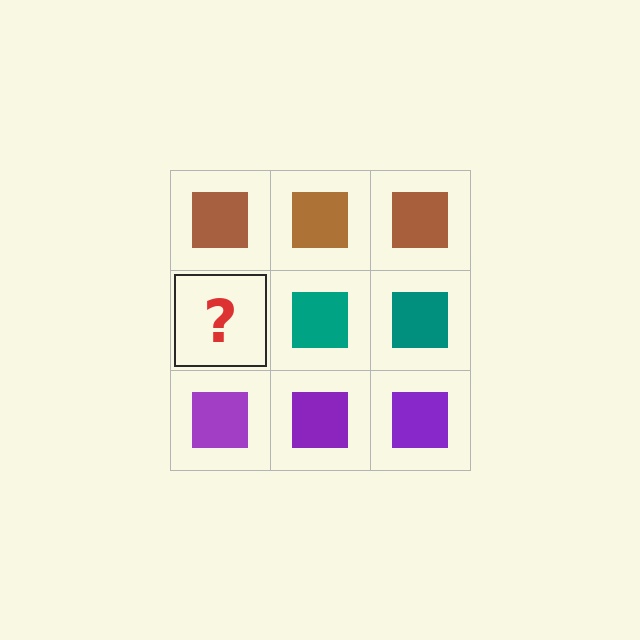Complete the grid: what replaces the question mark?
The question mark should be replaced with a teal square.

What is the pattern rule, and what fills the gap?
The rule is that each row has a consistent color. The gap should be filled with a teal square.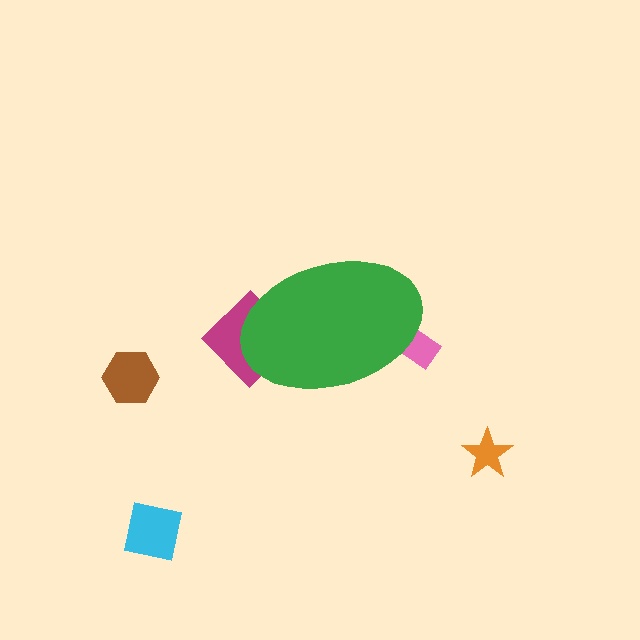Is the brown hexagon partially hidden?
No, the brown hexagon is fully visible.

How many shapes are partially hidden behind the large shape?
2 shapes are partially hidden.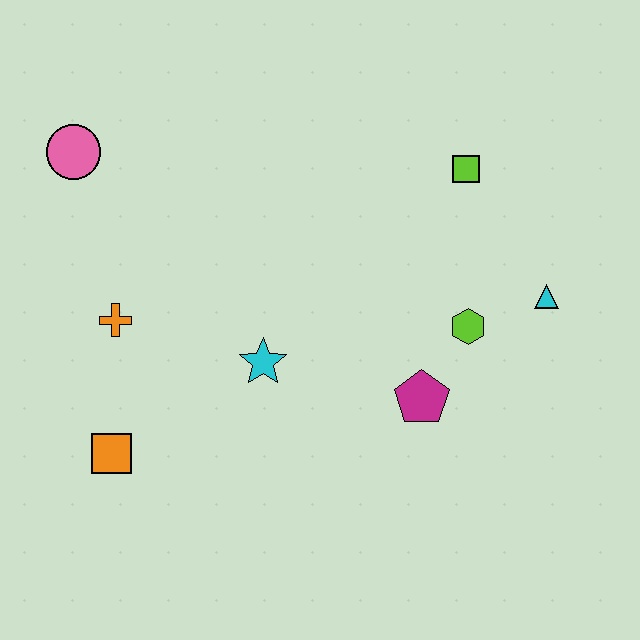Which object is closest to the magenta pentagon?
The lime hexagon is closest to the magenta pentagon.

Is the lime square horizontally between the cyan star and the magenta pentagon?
No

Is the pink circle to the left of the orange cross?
Yes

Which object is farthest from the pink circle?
The cyan triangle is farthest from the pink circle.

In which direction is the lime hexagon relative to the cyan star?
The lime hexagon is to the right of the cyan star.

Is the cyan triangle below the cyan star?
No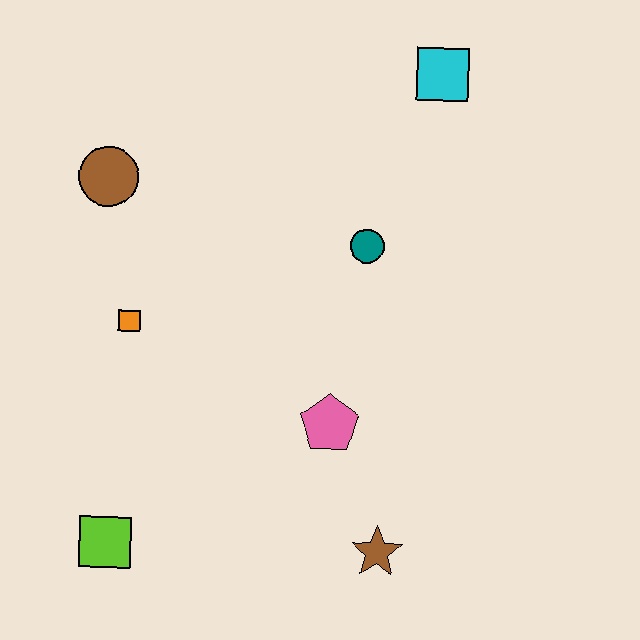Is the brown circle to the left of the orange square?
Yes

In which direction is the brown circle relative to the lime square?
The brown circle is above the lime square.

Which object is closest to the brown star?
The pink pentagon is closest to the brown star.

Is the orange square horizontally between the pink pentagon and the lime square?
Yes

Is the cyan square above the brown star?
Yes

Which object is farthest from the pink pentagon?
The cyan square is farthest from the pink pentagon.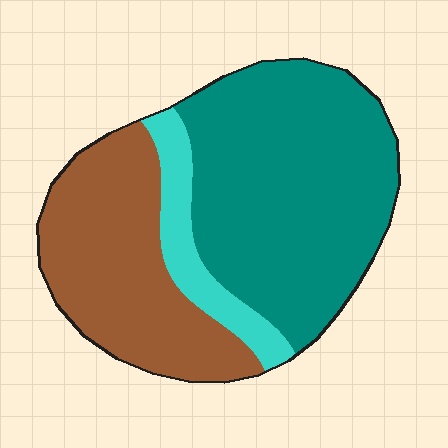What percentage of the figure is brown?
Brown covers about 35% of the figure.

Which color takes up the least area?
Cyan, at roughly 10%.